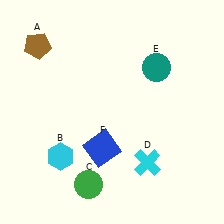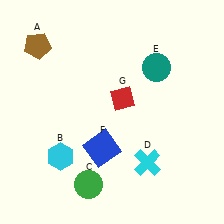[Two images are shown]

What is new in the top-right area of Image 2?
A red diamond (G) was added in the top-right area of Image 2.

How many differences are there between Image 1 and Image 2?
There is 1 difference between the two images.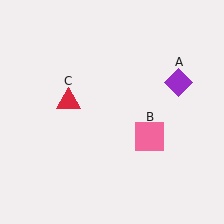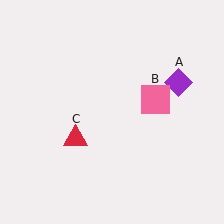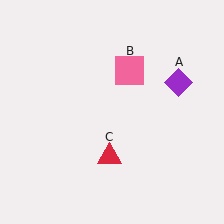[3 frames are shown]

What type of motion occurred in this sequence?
The pink square (object B), red triangle (object C) rotated counterclockwise around the center of the scene.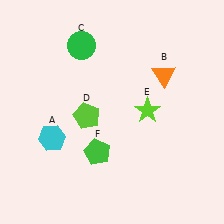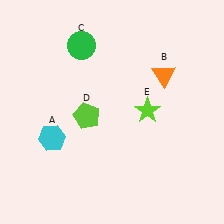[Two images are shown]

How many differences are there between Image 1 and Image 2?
There is 1 difference between the two images.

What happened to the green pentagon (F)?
The green pentagon (F) was removed in Image 2. It was in the bottom-left area of Image 1.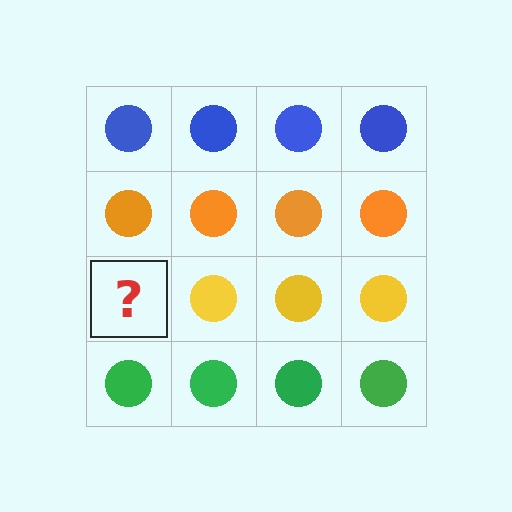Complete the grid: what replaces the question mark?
The question mark should be replaced with a yellow circle.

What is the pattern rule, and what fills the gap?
The rule is that each row has a consistent color. The gap should be filled with a yellow circle.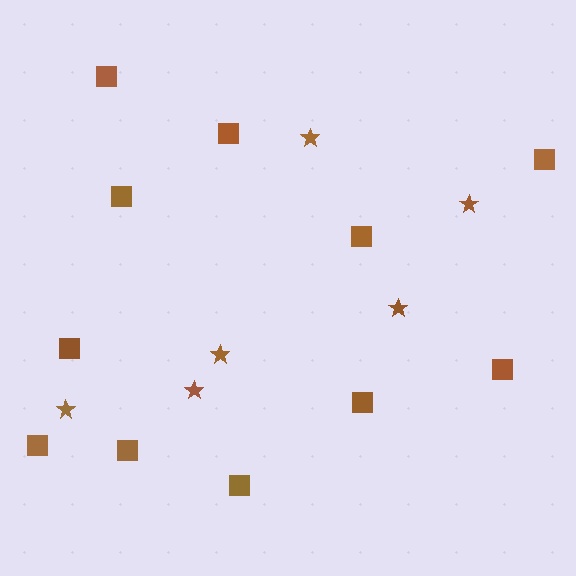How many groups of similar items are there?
There are 2 groups: one group of squares (11) and one group of stars (6).